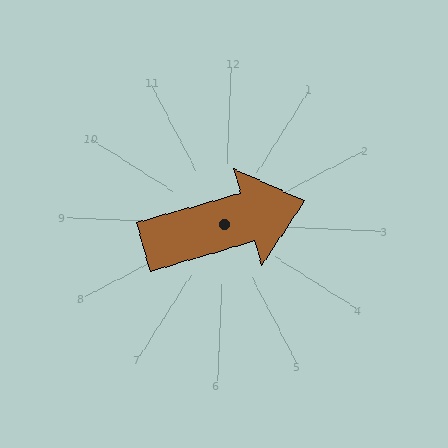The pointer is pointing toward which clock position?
Roughly 2 o'clock.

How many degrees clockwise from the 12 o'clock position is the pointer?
Approximately 71 degrees.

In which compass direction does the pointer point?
East.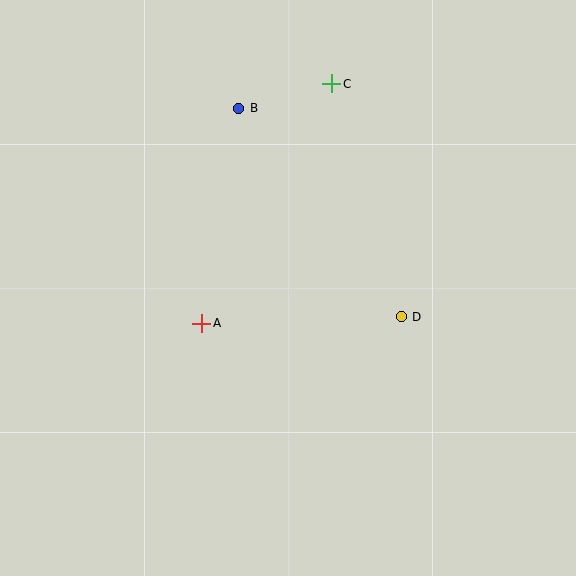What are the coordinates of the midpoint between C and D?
The midpoint between C and D is at (367, 200).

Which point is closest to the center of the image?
Point A at (202, 323) is closest to the center.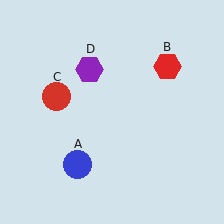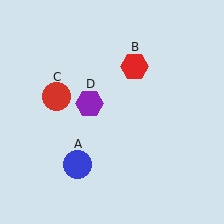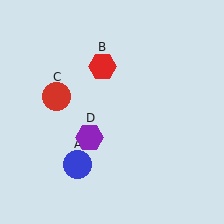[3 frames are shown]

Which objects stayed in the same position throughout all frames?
Blue circle (object A) and red circle (object C) remained stationary.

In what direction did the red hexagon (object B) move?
The red hexagon (object B) moved left.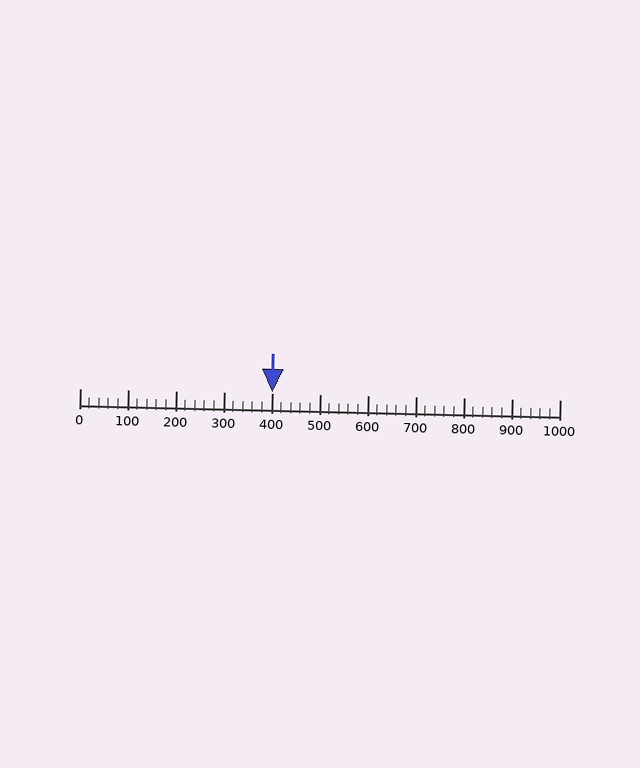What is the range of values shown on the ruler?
The ruler shows values from 0 to 1000.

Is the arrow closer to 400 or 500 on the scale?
The arrow is closer to 400.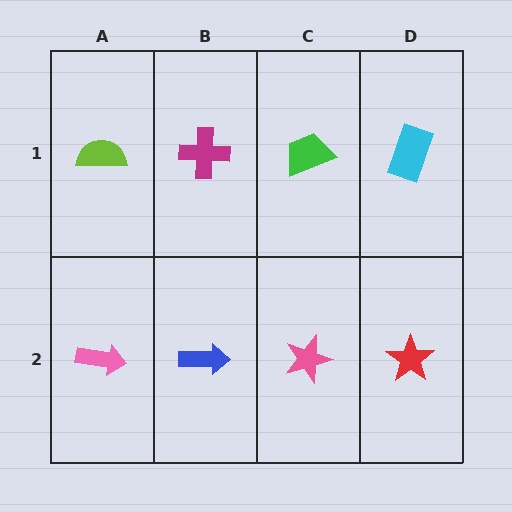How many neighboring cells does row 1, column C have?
3.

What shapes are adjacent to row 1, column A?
A pink arrow (row 2, column A), a magenta cross (row 1, column B).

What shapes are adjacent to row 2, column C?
A green trapezoid (row 1, column C), a blue arrow (row 2, column B), a red star (row 2, column D).